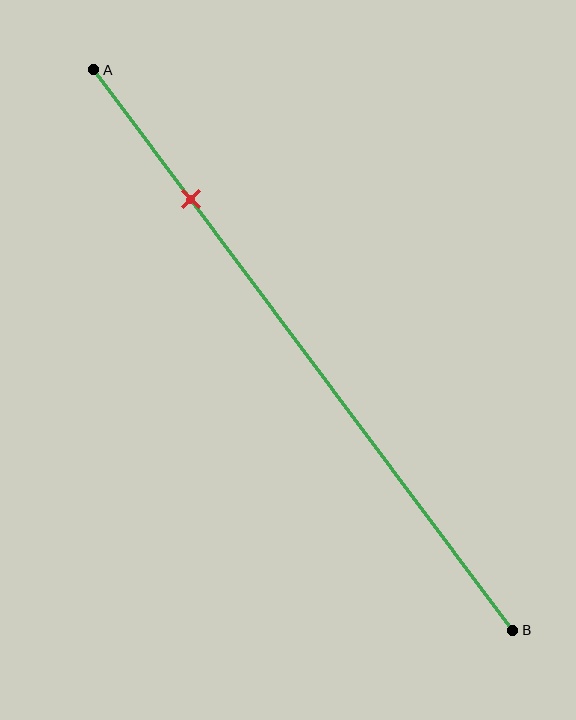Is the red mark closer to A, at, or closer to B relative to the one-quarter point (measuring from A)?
The red mark is approximately at the one-quarter point of segment AB.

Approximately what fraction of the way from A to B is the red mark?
The red mark is approximately 25% of the way from A to B.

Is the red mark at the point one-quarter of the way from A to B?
Yes, the mark is approximately at the one-quarter point.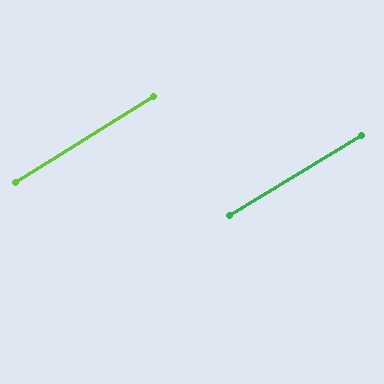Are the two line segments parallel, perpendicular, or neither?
Parallel — their directions differ by only 0.5°.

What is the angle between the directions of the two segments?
Approximately 1 degree.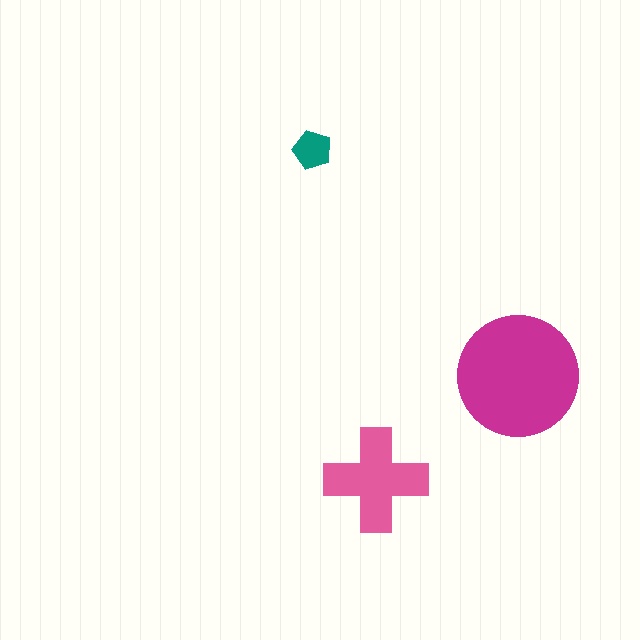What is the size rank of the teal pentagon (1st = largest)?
3rd.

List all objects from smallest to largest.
The teal pentagon, the pink cross, the magenta circle.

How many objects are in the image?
There are 3 objects in the image.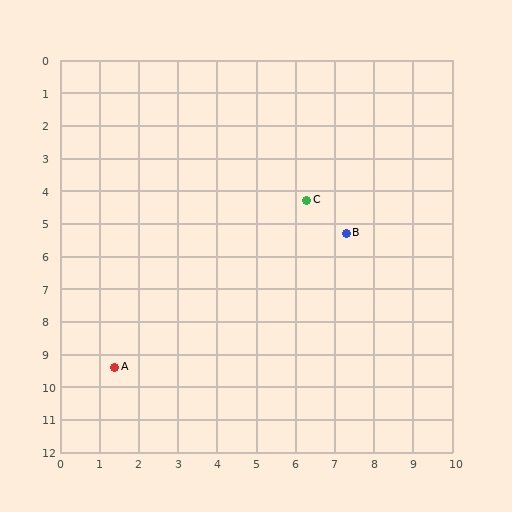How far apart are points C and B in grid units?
Points C and B are about 1.4 grid units apart.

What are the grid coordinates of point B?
Point B is at approximately (7.3, 5.3).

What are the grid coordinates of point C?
Point C is at approximately (6.3, 4.3).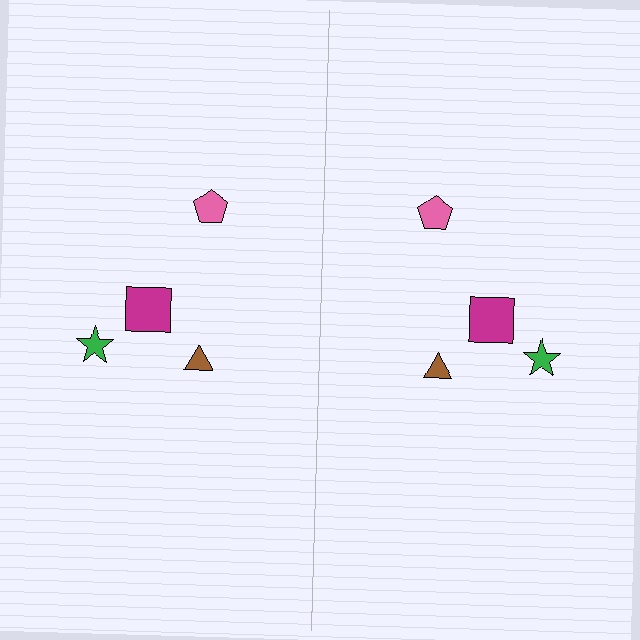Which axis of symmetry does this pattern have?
The pattern has a vertical axis of symmetry running through the center of the image.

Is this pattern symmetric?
Yes, this pattern has bilateral (reflection) symmetry.